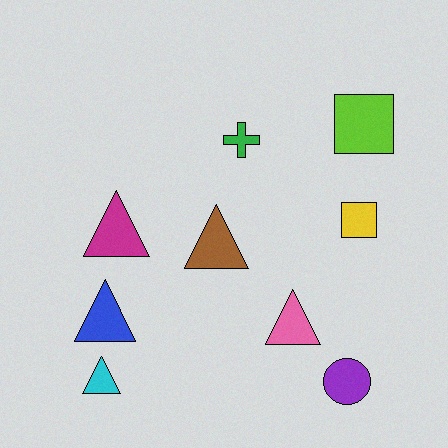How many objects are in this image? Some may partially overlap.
There are 9 objects.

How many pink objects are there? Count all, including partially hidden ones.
There is 1 pink object.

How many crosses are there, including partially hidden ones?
There is 1 cross.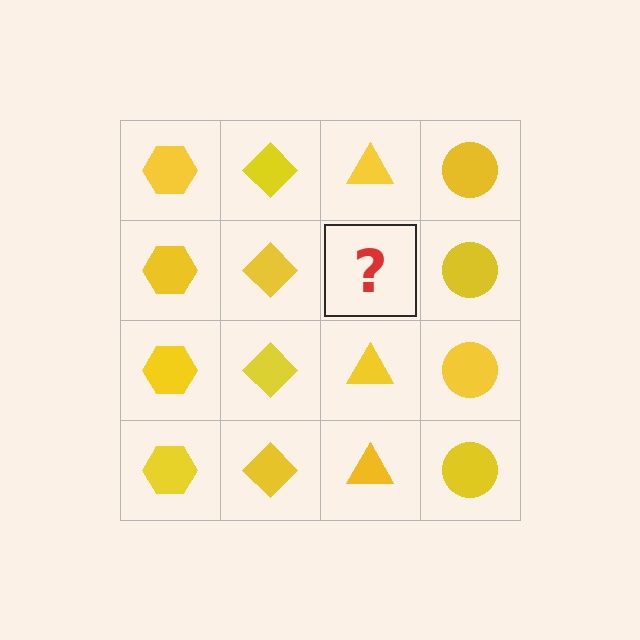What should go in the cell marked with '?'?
The missing cell should contain a yellow triangle.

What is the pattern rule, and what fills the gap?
The rule is that each column has a consistent shape. The gap should be filled with a yellow triangle.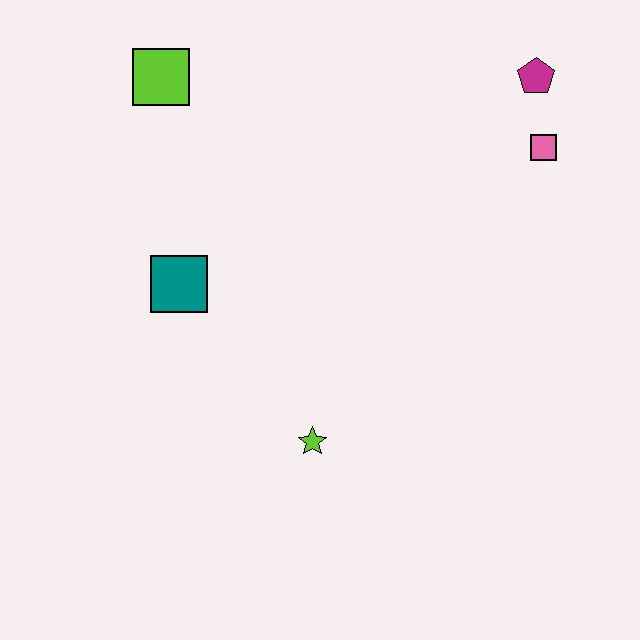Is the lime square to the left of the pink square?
Yes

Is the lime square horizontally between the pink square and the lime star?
No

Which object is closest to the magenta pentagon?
The pink square is closest to the magenta pentagon.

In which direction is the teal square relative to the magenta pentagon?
The teal square is to the left of the magenta pentagon.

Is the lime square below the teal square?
No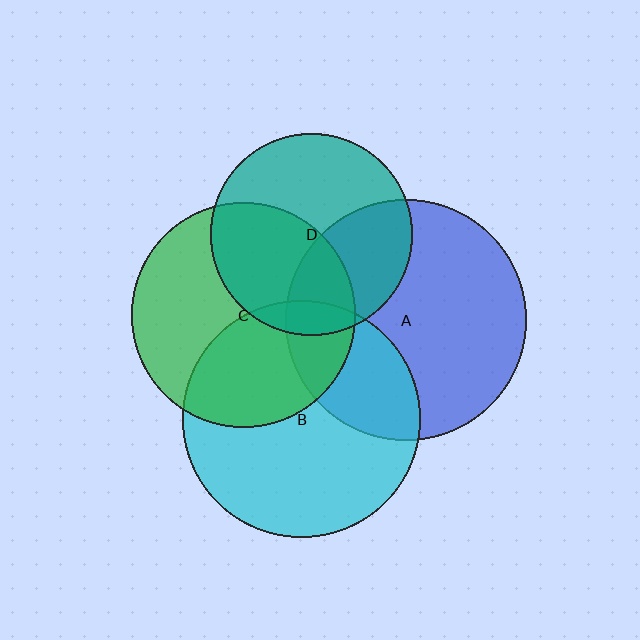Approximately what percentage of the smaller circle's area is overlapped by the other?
Approximately 20%.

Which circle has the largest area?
Circle A (blue).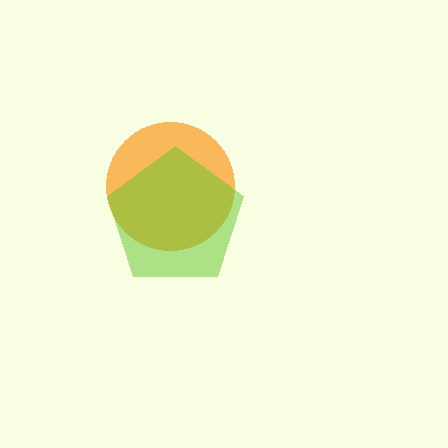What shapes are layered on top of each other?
The layered shapes are: an orange circle, a lime pentagon.